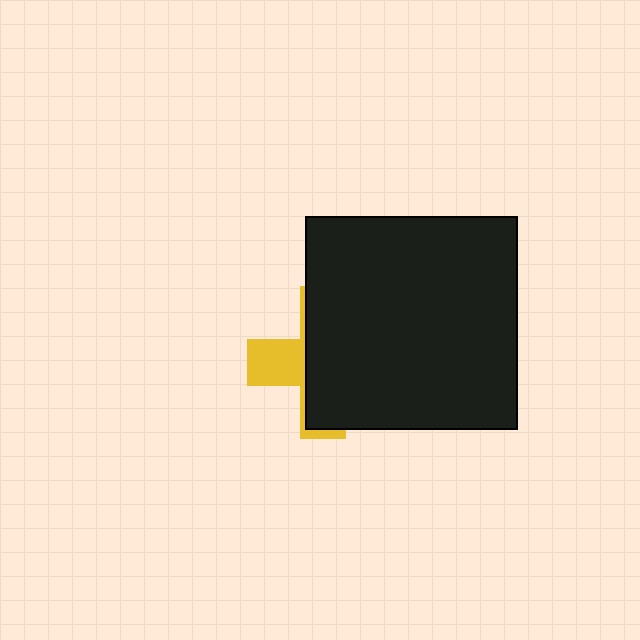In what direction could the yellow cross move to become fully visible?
The yellow cross could move left. That would shift it out from behind the black square entirely.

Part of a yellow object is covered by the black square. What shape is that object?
It is a cross.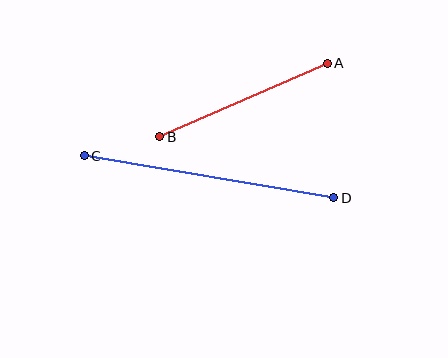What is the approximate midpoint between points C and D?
The midpoint is at approximately (209, 177) pixels.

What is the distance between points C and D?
The distance is approximately 253 pixels.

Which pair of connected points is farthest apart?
Points C and D are farthest apart.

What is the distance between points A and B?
The distance is approximately 183 pixels.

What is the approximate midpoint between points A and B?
The midpoint is at approximately (243, 100) pixels.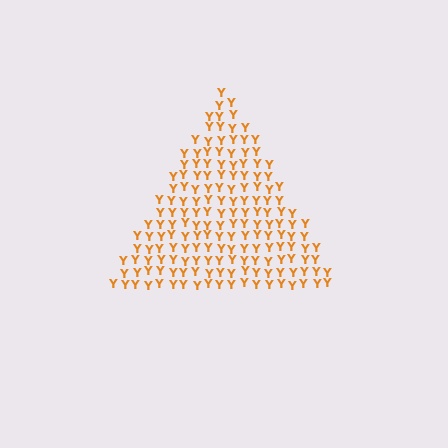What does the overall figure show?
The overall figure shows a triangle.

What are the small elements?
The small elements are letter Y's.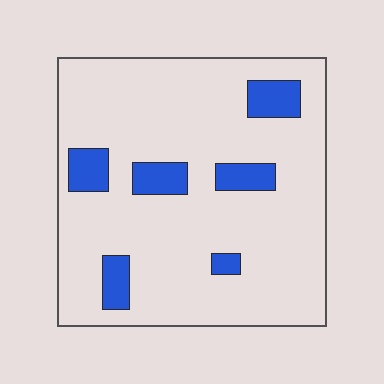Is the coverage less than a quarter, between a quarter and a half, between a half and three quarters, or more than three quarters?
Less than a quarter.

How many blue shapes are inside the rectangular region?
6.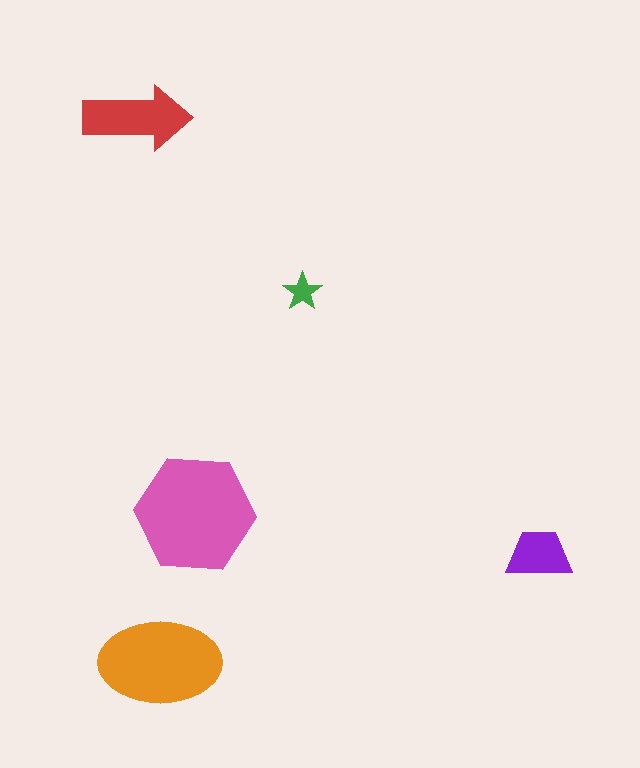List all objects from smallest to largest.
The green star, the purple trapezoid, the red arrow, the orange ellipse, the pink hexagon.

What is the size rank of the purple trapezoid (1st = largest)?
4th.